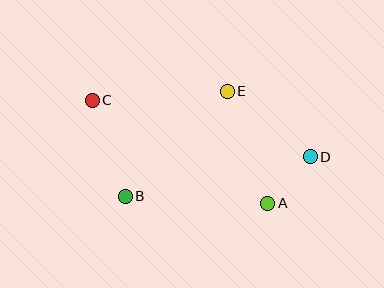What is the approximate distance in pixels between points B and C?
The distance between B and C is approximately 102 pixels.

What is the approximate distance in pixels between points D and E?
The distance between D and E is approximately 106 pixels.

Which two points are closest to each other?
Points A and D are closest to each other.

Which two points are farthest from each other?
Points C and D are farthest from each other.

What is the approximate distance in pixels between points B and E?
The distance between B and E is approximately 147 pixels.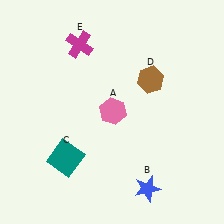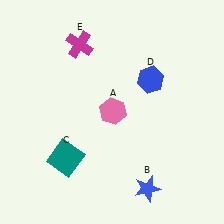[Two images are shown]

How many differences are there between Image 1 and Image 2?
There is 1 difference between the two images.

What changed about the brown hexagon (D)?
In Image 1, D is brown. In Image 2, it changed to blue.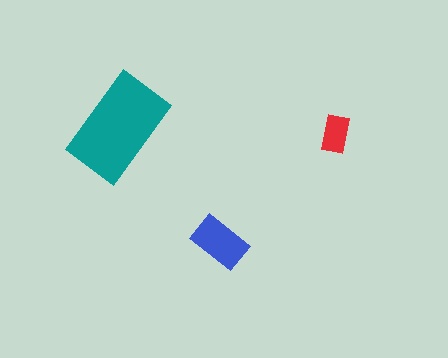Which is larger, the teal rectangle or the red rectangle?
The teal one.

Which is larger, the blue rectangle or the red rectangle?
The blue one.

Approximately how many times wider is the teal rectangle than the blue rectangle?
About 2 times wider.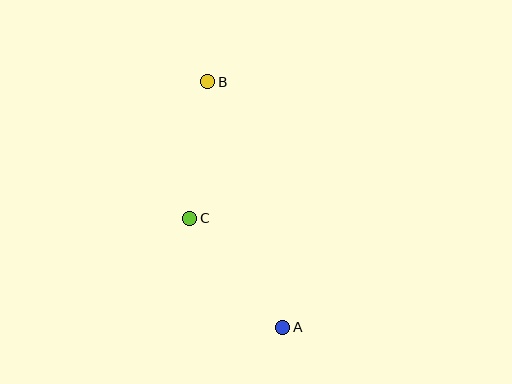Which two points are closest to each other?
Points B and C are closest to each other.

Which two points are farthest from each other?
Points A and B are farthest from each other.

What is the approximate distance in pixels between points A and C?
The distance between A and C is approximately 144 pixels.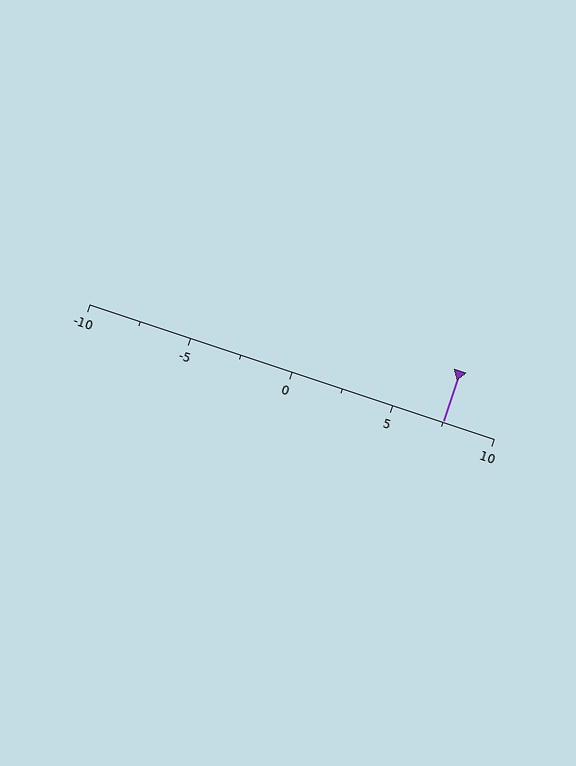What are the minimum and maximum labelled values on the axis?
The axis runs from -10 to 10.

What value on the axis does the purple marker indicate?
The marker indicates approximately 7.5.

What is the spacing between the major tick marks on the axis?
The major ticks are spaced 5 apart.